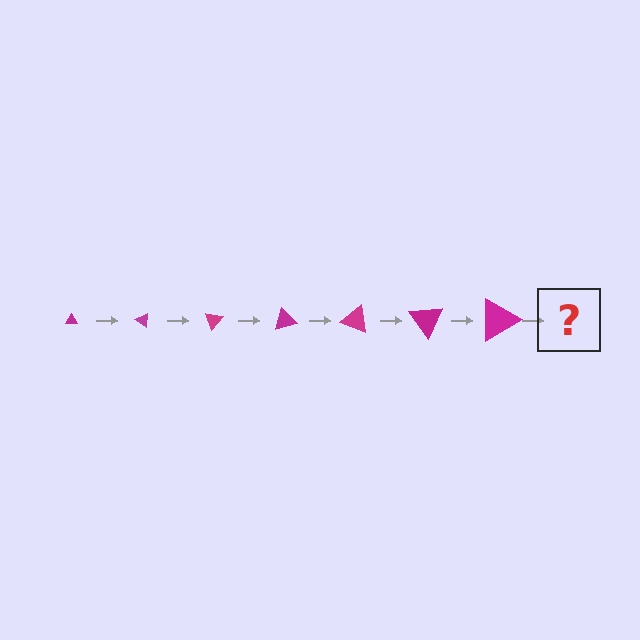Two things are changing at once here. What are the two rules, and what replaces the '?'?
The two rules are that the triangle grows larger each step and it rotates 35 degrees each step. The '?' should be a triangle, larger than the previous one and rotated 245 degrees from the start.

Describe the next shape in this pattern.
It should be a triangle, larger than the previous one and rotated 245 degrees from the start.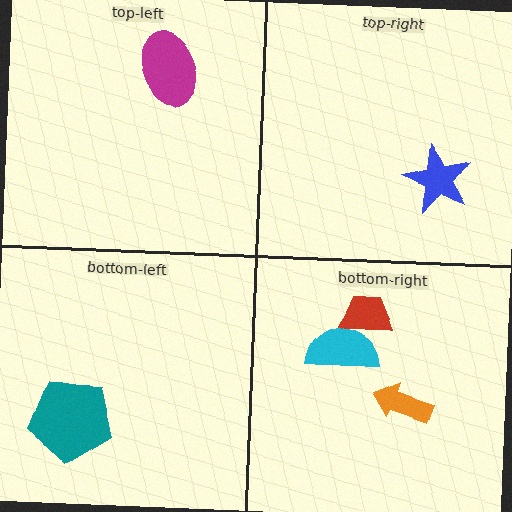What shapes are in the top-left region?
The magenta ellipse.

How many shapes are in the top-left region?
1.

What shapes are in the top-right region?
The blue star.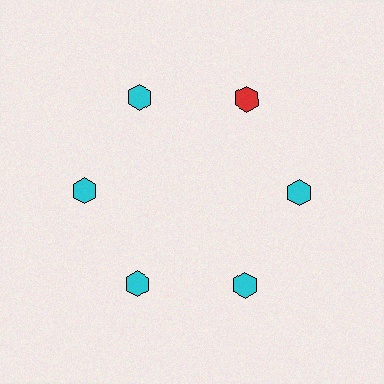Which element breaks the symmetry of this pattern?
The red hexagon at roughly the 1 o'clock position breaks the symmetry. All other shapes are cyan hexagons.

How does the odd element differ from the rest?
It has a different color: red instead of cyan.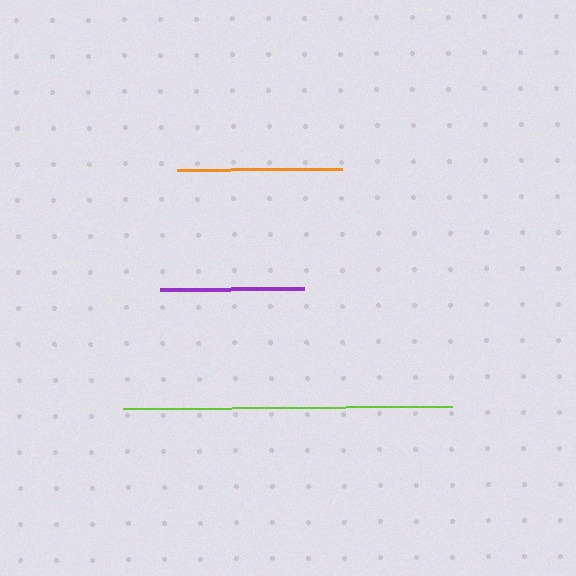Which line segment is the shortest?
The purple line is the shortest at approximately 144 pixels.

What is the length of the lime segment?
The lime segment is approximately 330 pixels long.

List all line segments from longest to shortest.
From longest to shortest: lime, orange, purple.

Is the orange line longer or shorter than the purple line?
The orange line is longer than the purple line.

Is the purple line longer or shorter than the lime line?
The lime line is longer than the purple line.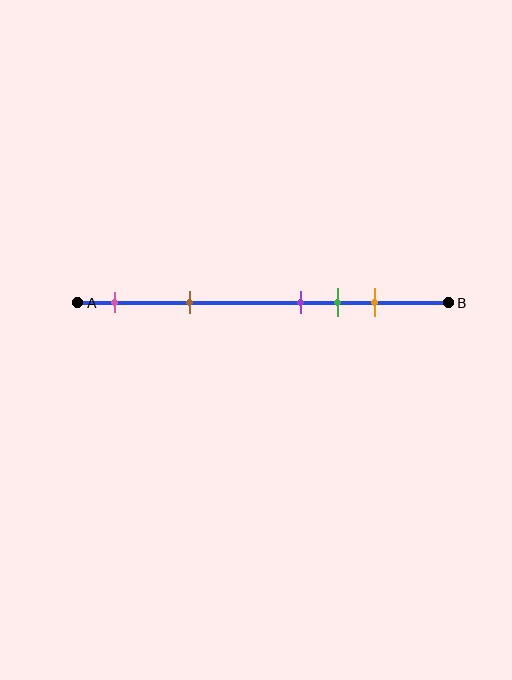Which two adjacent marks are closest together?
The purple and green marks are the closest adjacent pair.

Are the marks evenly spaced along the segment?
No, the marks are not evenly spaced.